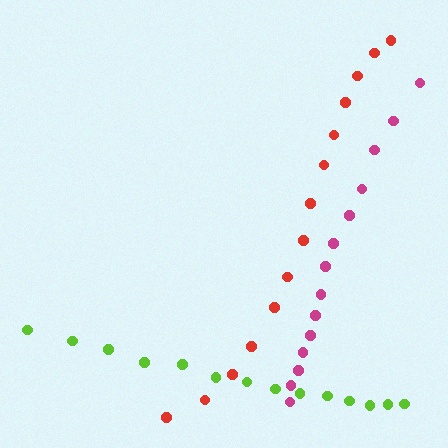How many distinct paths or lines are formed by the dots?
There are 3 distinct paths.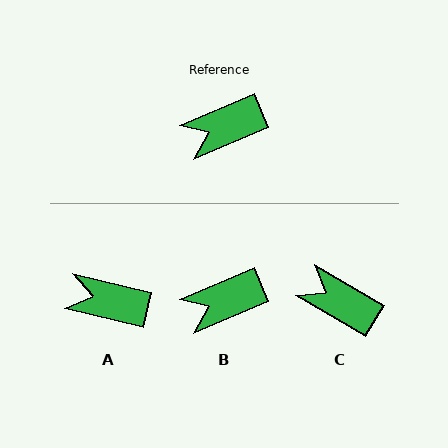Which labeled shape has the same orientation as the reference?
B.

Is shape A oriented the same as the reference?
No, it is off by about 36 degrees.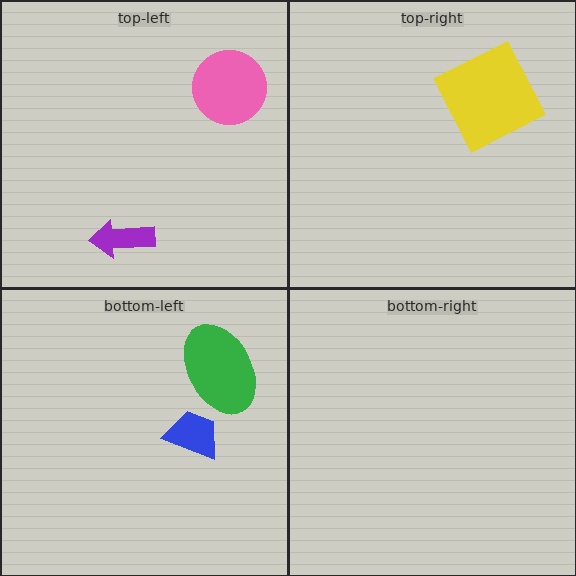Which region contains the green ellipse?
The bottom-left region.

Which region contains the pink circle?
The top-left region.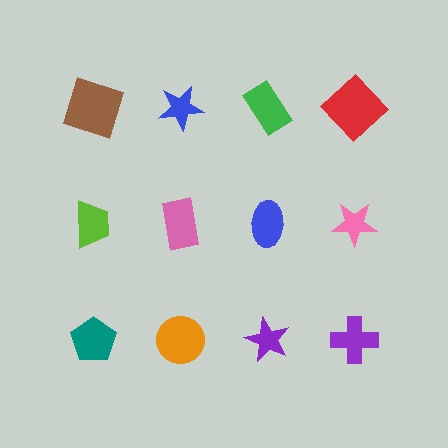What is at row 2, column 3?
A blue ellipse.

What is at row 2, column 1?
A lime trapezoid.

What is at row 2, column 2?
A pink rectangle.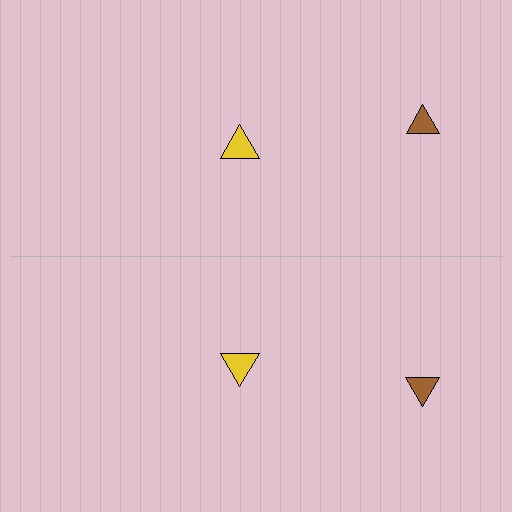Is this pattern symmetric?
Yes, this pattern has bilateral (reflection) symmetry.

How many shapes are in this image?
There are 4 shapes in this image.